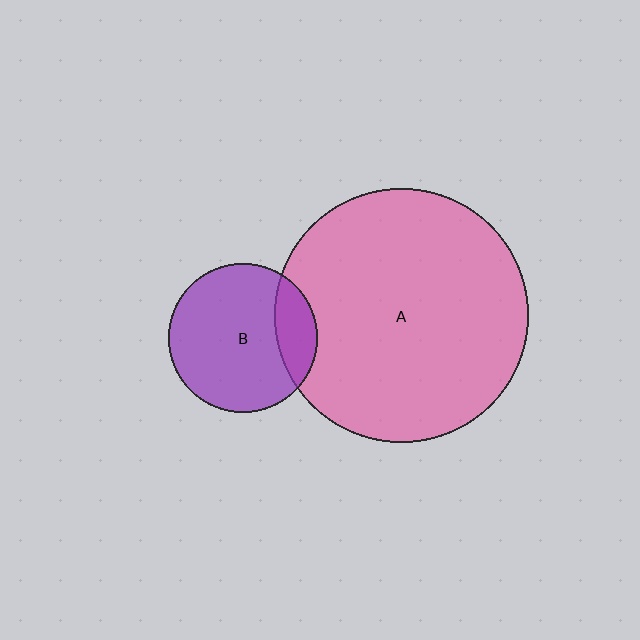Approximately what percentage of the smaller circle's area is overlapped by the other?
Approximately 20%.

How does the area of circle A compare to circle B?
Approximately 2.9 times.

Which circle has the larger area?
Circle A (pink).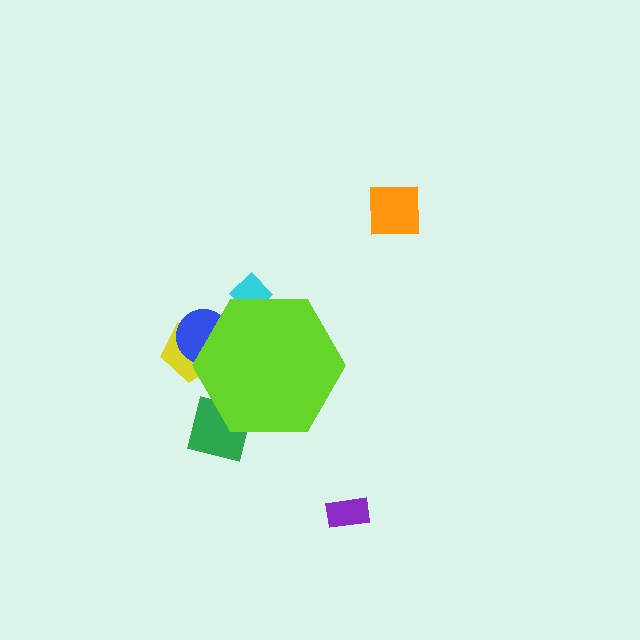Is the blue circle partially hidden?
Yes, the blue circle is partially hidden behind the lime hexagon.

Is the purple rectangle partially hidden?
No, the purple rectangle is fully visible.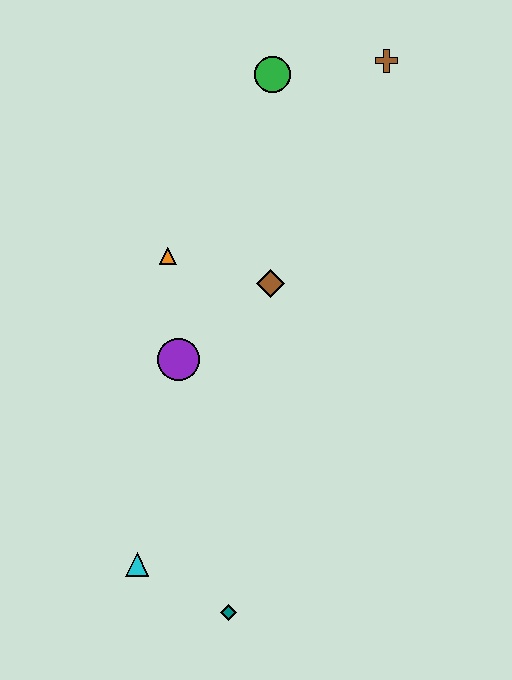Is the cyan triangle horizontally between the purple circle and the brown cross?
No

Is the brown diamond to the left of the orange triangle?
No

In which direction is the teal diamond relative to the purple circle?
The teal diamond is below the purple circle.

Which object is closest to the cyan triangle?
The teal diamond is closest to the cyan triangle.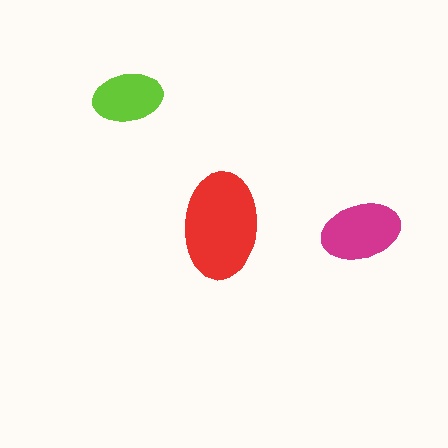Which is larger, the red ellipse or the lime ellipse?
The red one.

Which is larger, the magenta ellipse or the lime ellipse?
The magenta one.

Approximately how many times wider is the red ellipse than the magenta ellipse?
About 1.5 times wider.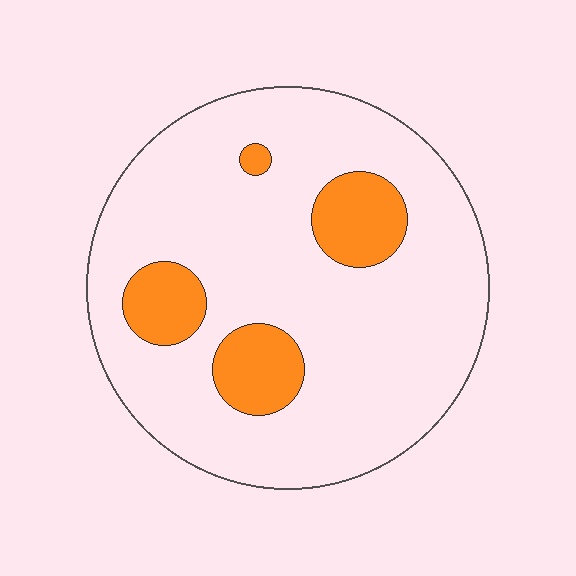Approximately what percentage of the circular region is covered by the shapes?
Approximately 15%.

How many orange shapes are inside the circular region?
4.